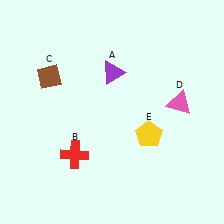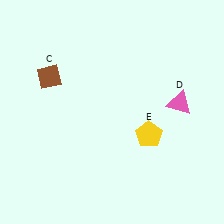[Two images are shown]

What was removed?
The red cross (B), the purple triangle (A) were removed in Image 2.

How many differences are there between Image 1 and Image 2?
There are 2 differences between the two images.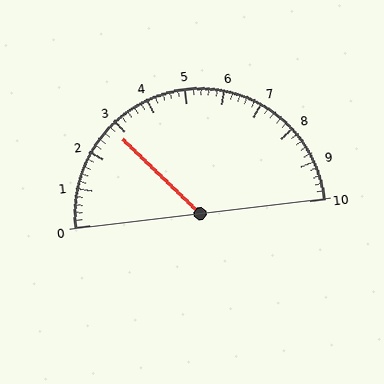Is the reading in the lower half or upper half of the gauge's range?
The reading is in the lower half of the range (0 to 10).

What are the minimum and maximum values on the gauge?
The gauge ranges from 0 to 10.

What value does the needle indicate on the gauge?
The needle indicates approximately 2.8.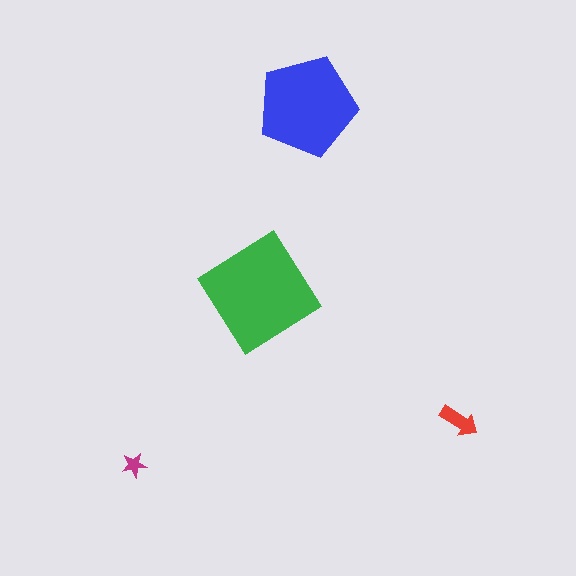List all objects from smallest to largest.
The magenta star, the red arrow, the blue pentagon, the green diamond.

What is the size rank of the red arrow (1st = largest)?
3rd.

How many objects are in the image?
There are 4 objects in the image.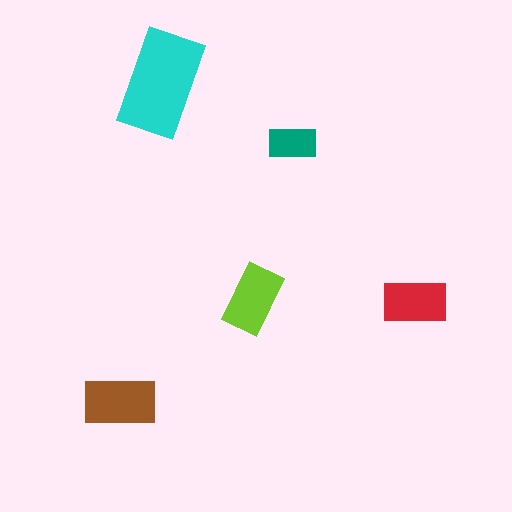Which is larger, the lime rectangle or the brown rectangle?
The brown one.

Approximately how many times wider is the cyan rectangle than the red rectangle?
About 1.5 times wider.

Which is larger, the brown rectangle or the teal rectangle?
The brown one.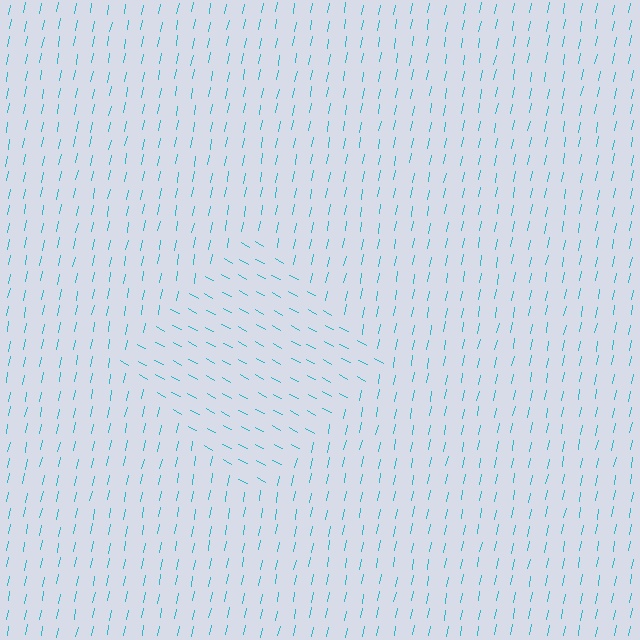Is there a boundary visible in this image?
Yes, there is a texture boundary formed by a change in line orientation.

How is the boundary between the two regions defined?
The boundary is defined purely by a change in line orientation (approximately 73 degrees difference). All lines are the same color and thickness.